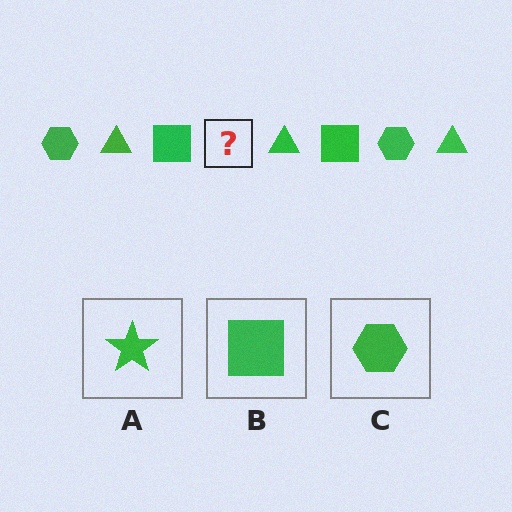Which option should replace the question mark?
Option C.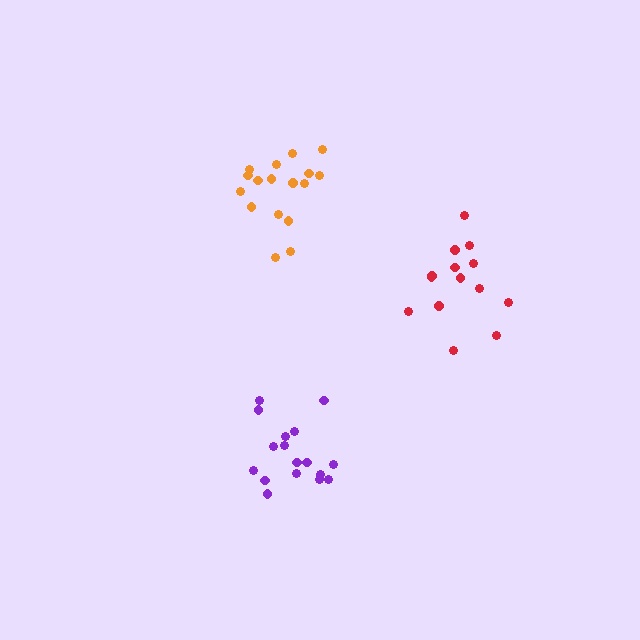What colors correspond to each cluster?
The clusters are colored: orange, purple, red.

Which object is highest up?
The orange cluster is topmost.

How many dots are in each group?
Group 1: 17 dots, Group 2: 17 dots, Group 3: 14 dots (48 total).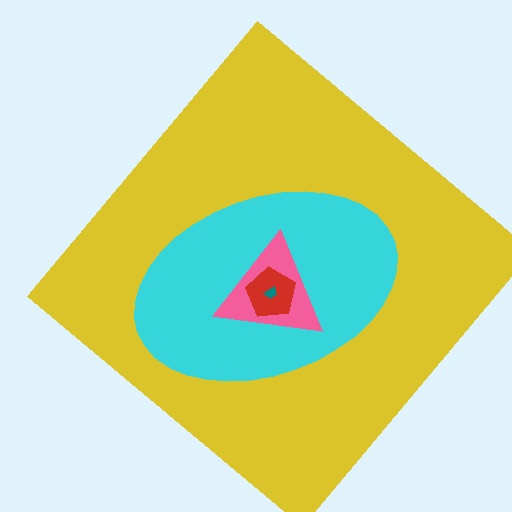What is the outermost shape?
The yellow diamond.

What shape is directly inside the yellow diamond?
The cyan ellipse.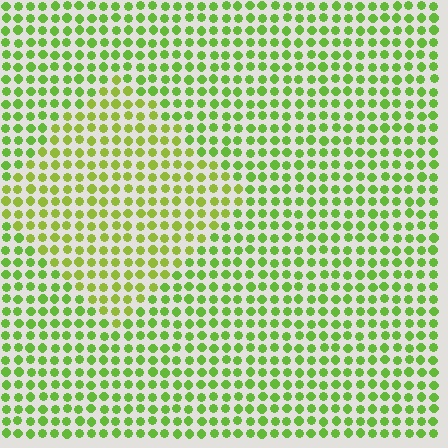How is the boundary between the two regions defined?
The boundary is defined purely by a slight shift in hue (about 21 degrees). Spacing, size, and orientation are identical on both sides.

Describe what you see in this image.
The image is filled with small lime elements in a uniform arrangement. A diamond-shaped region is visible where the elements are tinted to a slightly different hue, forming a subtle color boundary.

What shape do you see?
I see a diamond.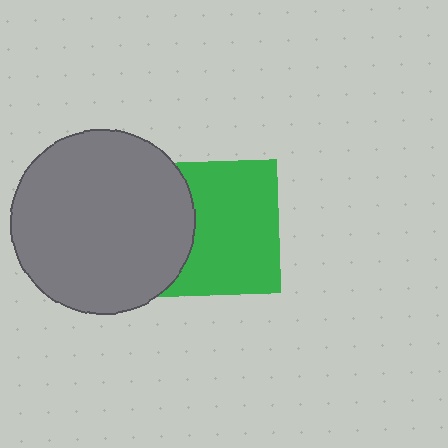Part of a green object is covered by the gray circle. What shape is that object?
It is a square.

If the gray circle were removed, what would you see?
You would see the complete green square.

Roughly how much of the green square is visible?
Most of it is visible (roughly 70%).